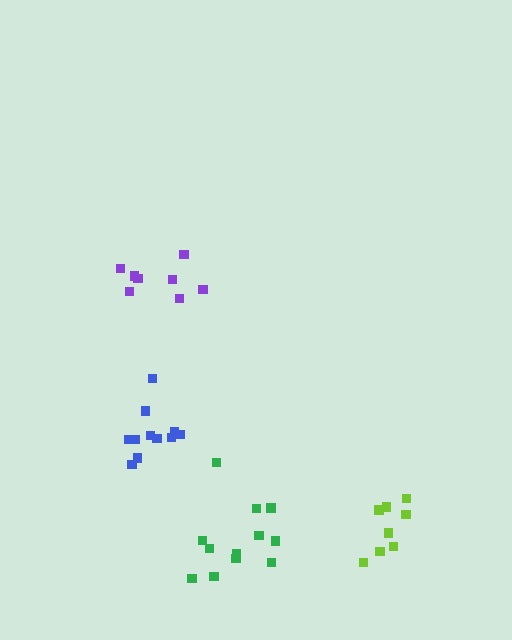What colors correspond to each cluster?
The clusters are colored: purple, green, blue, lime.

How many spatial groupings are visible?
There are 4 spatial groupings.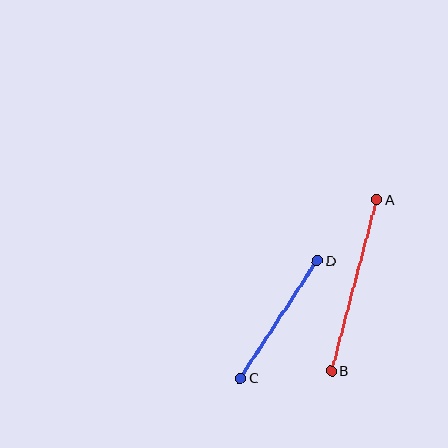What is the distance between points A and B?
The distance is approximately 177 pixels.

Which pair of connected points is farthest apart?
Points A and B are farthest apart.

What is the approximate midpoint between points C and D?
The midpoint is at approximately (279, 319) pixels.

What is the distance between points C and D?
The distance is approximately 140 pixels.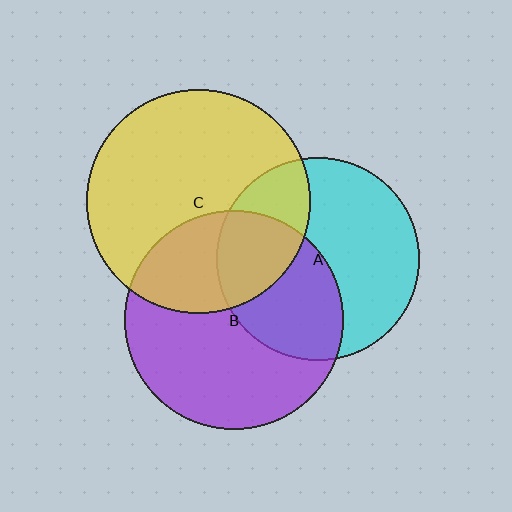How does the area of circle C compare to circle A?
Approximately 1.2 times.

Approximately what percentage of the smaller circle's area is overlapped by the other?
Approximately 30%.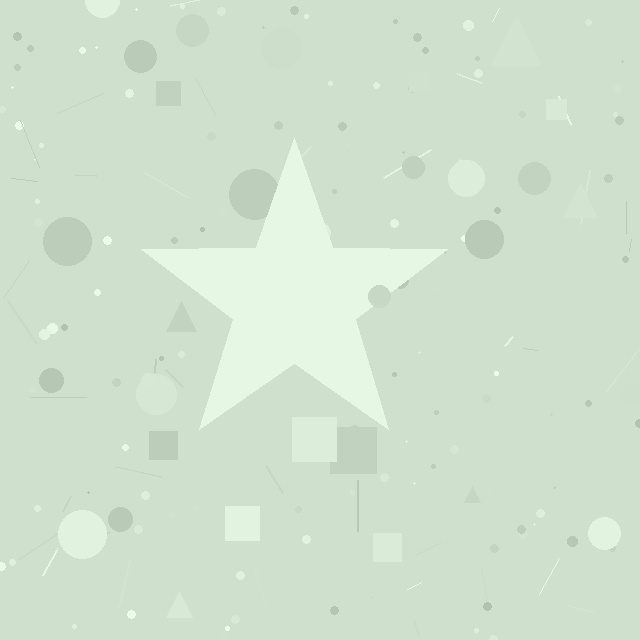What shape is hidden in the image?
A star is hidden in the image.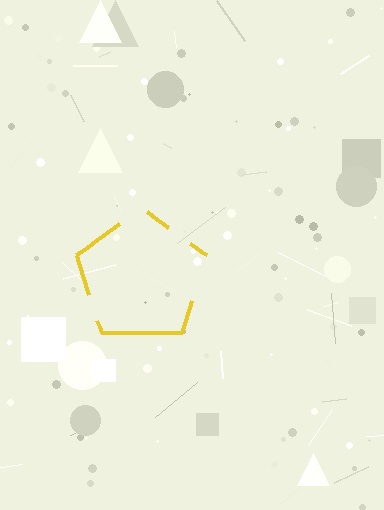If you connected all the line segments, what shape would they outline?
They would outline a pentagon.